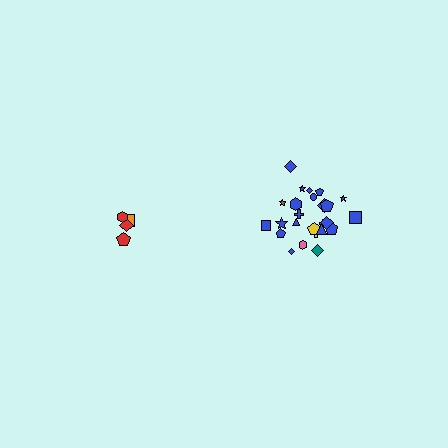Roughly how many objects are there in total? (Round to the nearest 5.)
Roughly 30 objects in total.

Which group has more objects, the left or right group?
The right group.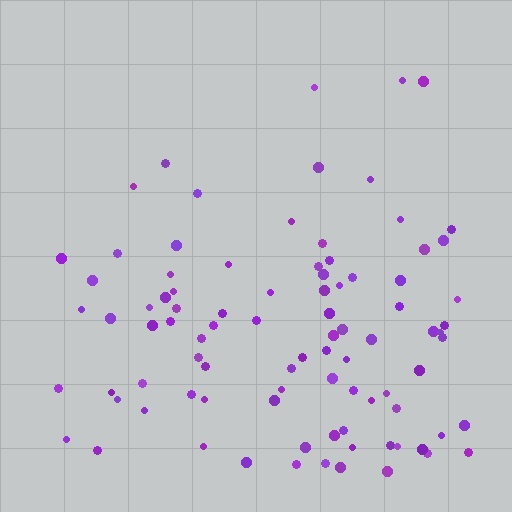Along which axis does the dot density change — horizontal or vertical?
Vertical.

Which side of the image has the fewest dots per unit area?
The top.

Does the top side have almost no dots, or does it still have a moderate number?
Still a moderate number, just noticeably fewer than the bottom.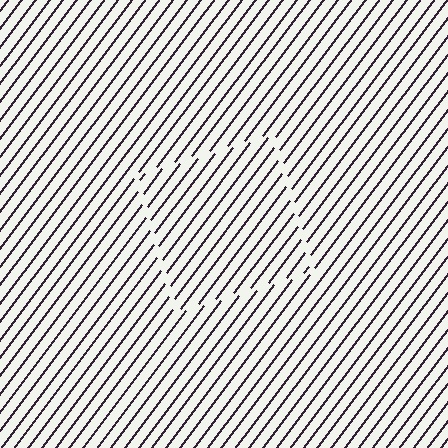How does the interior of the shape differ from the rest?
The interior of the shape contains the same grating, shifted by half a period — the contour is defined by the phase discontinuity where line-ends from the inner and outer gratings abut.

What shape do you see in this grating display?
An illusory square. The interior of the shape contains the same grating, shifted by half a period — the contour is defined by the phase discontinuity where line-ends from the inner and outer gratings abut.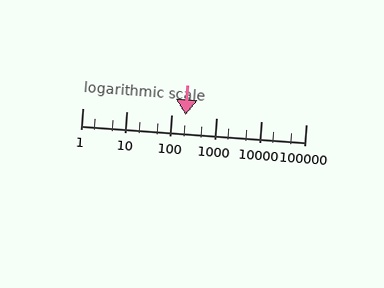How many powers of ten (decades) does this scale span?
The scale spans 5 decades, from 1 to 100000.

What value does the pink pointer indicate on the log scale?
The pointer indicates approximately 200.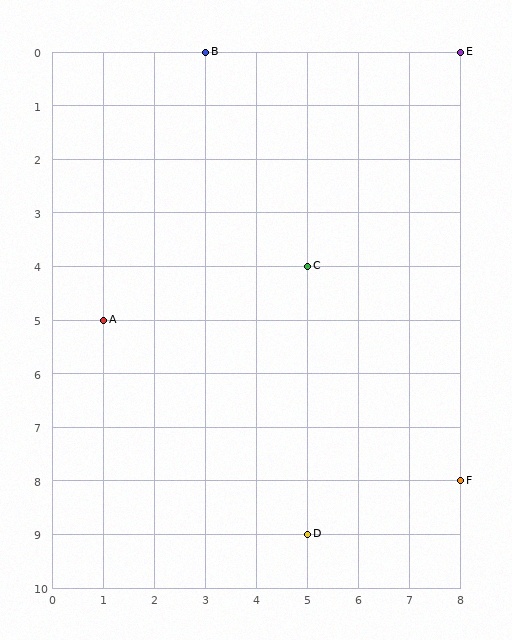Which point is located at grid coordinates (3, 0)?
Point B is at (3, 0).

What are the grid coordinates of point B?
Point B is at grid coordinates (3, 0).